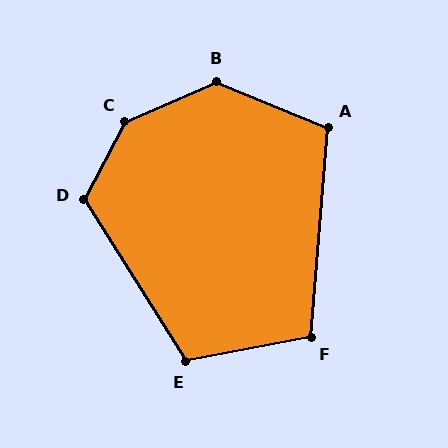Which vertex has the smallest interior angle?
F, at approximately 106 degrees.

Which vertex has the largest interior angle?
C, at approximately 141 degrees.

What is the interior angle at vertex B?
Approximately 134 degrees (obtuse).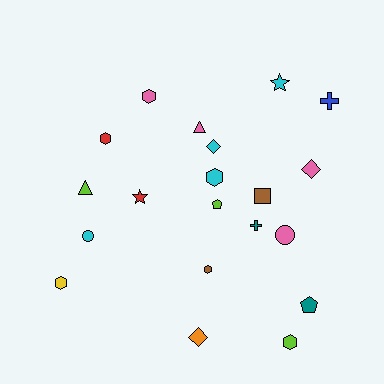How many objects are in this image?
There are 20 objects.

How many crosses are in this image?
There are 2 crosses.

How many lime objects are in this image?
There are 3 lime objects.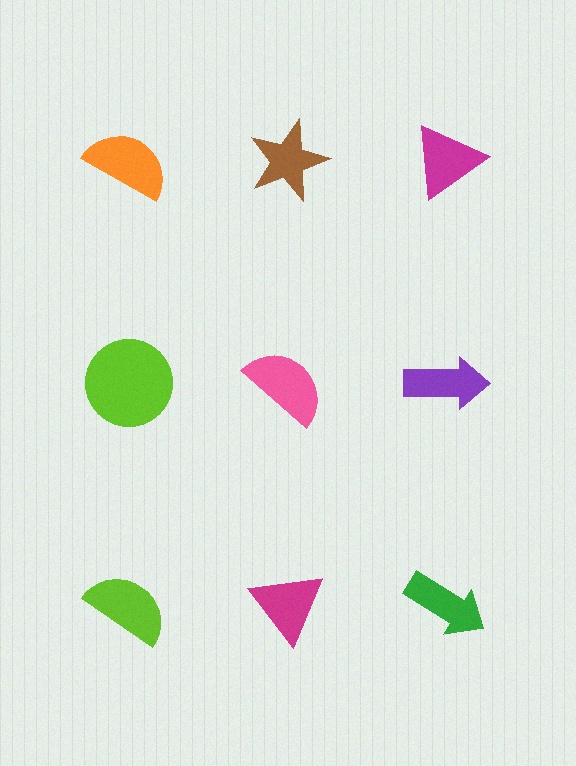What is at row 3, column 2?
A magenta triangle.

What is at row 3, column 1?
A lime semicircle.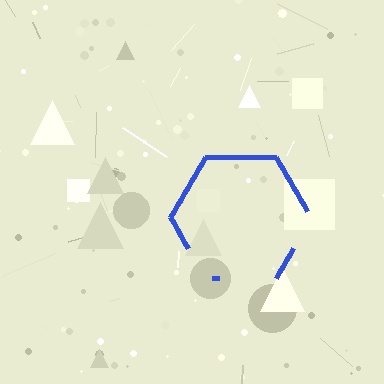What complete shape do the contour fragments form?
The contour fragments form a hexagon.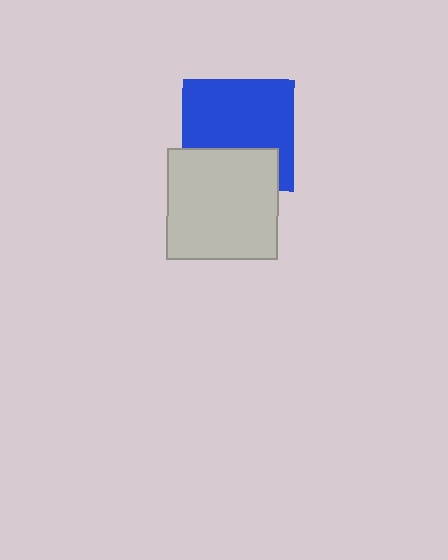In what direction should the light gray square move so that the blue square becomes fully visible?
The light gray square should move down. That is the shortest direction to clear the overlap and leave the blue square fully visible.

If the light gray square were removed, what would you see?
You would see the complete blue square.